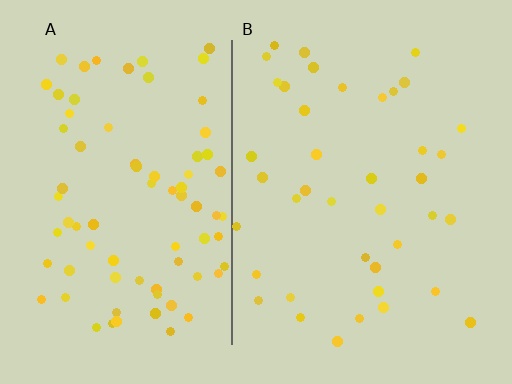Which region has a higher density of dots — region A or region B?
A (the left).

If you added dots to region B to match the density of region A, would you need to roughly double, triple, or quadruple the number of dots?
Approximately double.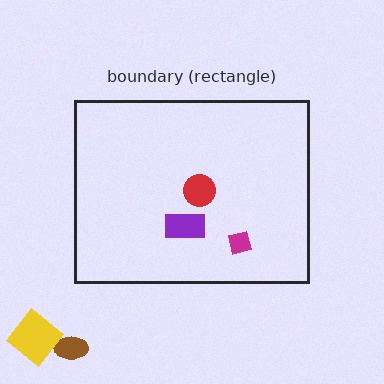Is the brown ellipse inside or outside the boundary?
Outside.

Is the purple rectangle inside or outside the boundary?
Inside.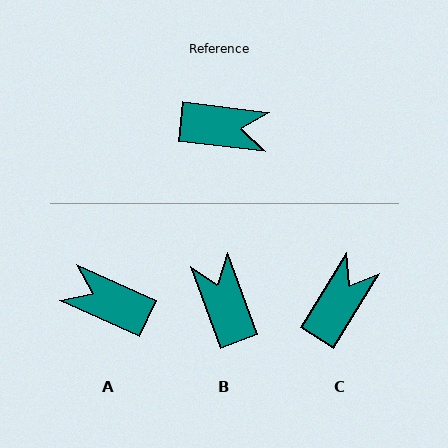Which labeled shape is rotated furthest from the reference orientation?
A, about 162 degrees away.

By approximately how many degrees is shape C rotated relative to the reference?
Approximately 65 degrees counter-clockwise.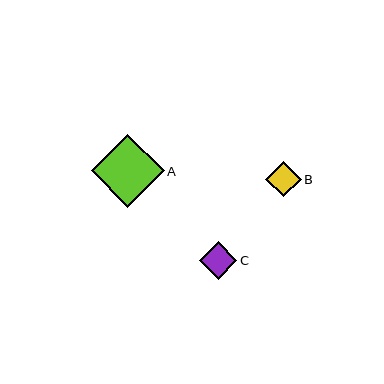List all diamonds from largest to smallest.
From largest to smallest: A, C, B.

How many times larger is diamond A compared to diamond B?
Diamond A is approximately 2.1 times the size of diamond B.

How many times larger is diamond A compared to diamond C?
Diamond A is approximately 1.9 times the size of diamond C.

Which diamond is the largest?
Diamond A is the largest with a size of approximately 72 pixels.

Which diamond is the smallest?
Diamond B is the smallest with a size of approximately 35 pixels.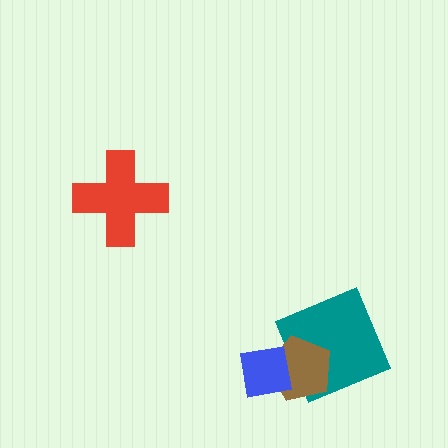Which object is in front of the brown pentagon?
The blue square is in front of the brown pentagon.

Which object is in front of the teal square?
The brown pentagon is in front of the teal square.